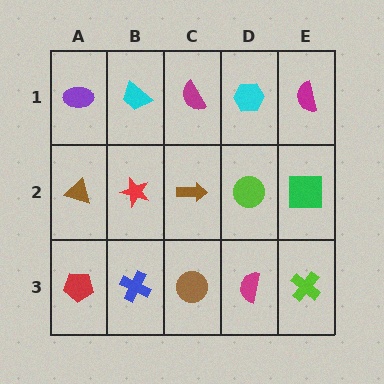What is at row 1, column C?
A magenta semicircle.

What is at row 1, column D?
A cyan hexagon.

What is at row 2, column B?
A red star.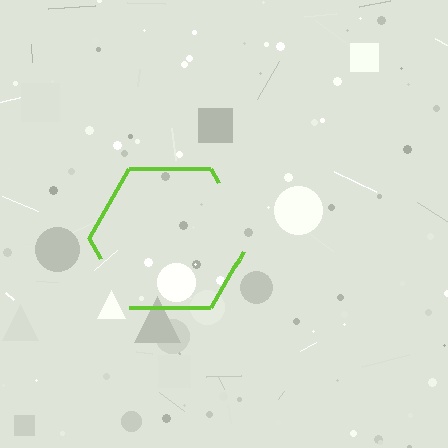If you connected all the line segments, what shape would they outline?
They would outline a hexagon.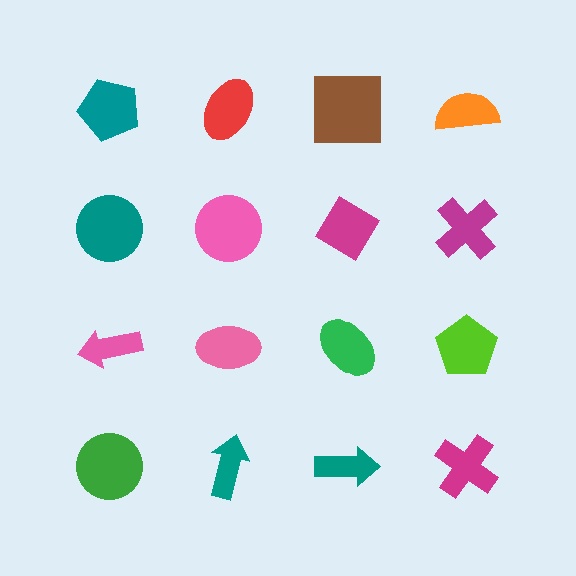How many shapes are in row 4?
4 shapes.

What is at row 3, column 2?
A pink ellipse.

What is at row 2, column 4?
A magenta cross.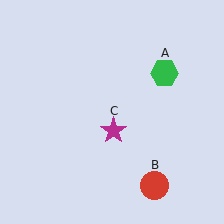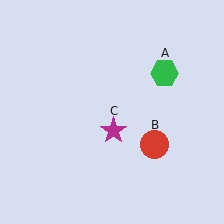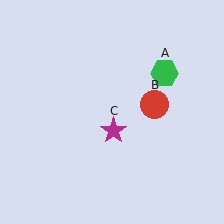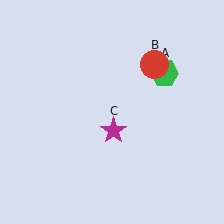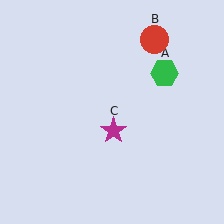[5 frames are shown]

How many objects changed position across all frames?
1 object changed position: red circle (object B).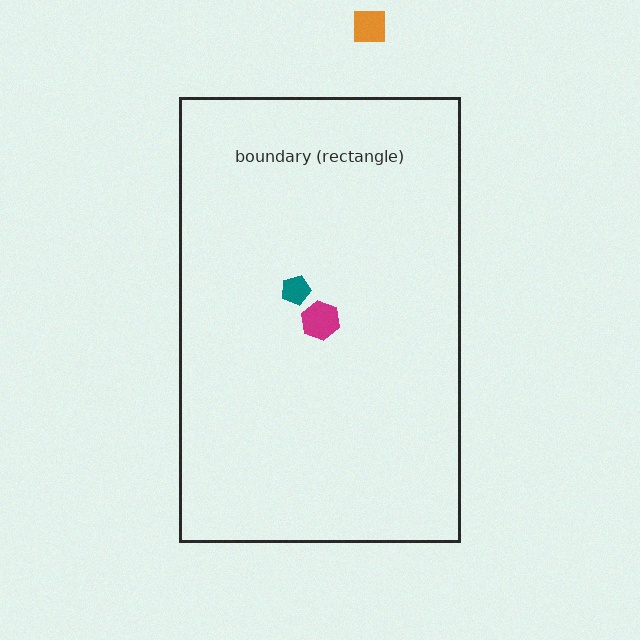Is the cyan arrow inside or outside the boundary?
Inside.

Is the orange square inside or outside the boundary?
Outside.